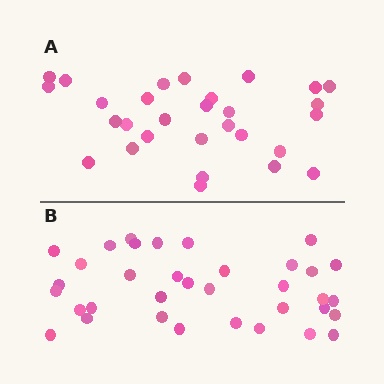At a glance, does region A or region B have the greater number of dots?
Region B (the bottom region) has more dots.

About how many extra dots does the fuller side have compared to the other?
Region B has about 6 more dots than region A.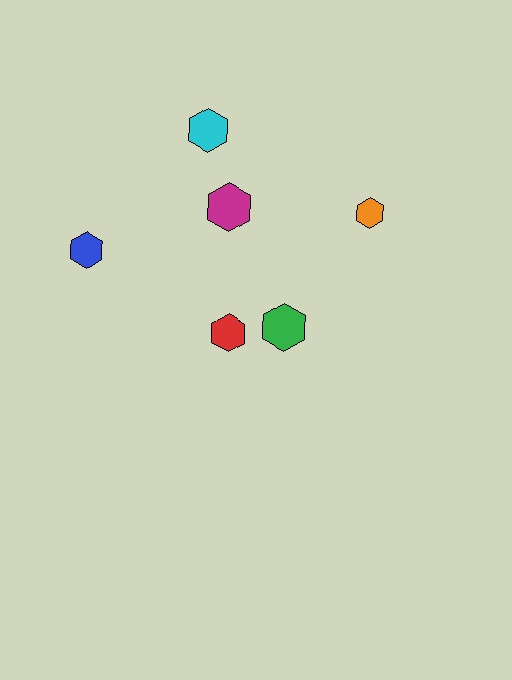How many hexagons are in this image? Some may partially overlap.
There are 6 hexagons.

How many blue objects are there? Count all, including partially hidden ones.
There is 1 blue object.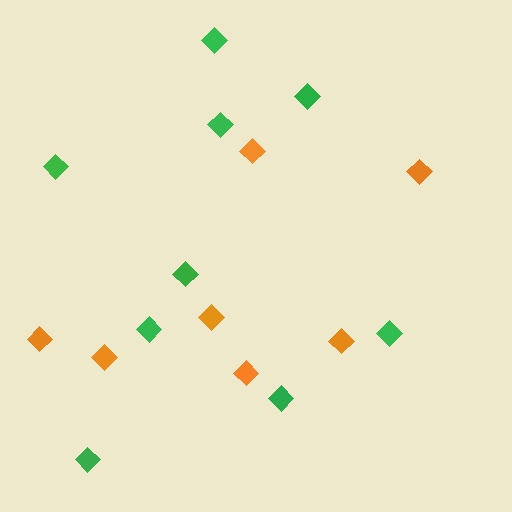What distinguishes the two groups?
There are 2 groups: one group of green diamonds (9) and one group of orange diamonds (7).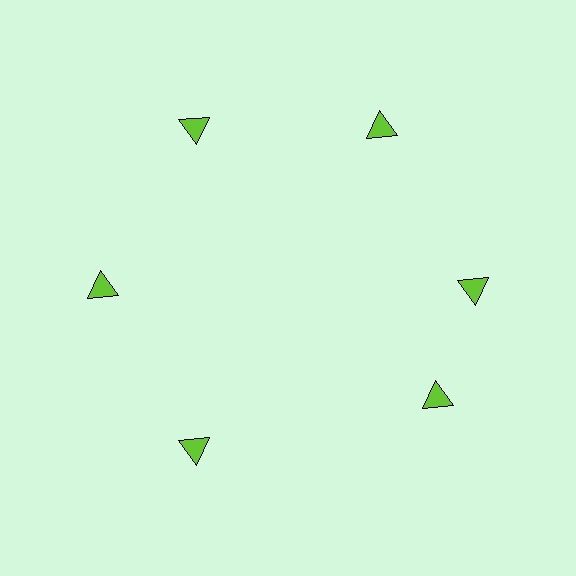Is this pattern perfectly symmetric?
No. The 6 lime triangles are arranged in a ring, but one element near the 5 o'clock position is rotated out of alignment along the ring, breaking the 6-fold rotational symmetry.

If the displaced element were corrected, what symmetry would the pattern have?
It would have 6-fold rotational symmetry — the pattern would map onto itself every 60 degrees.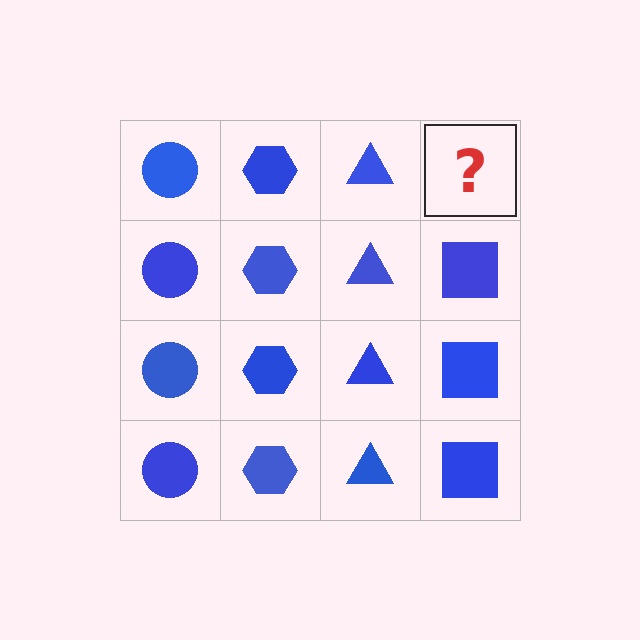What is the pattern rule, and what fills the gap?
The rule is that each column has a consistent shape. The gap should be filled with a blue square.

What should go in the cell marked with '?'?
The missing cell should contain a blue square.